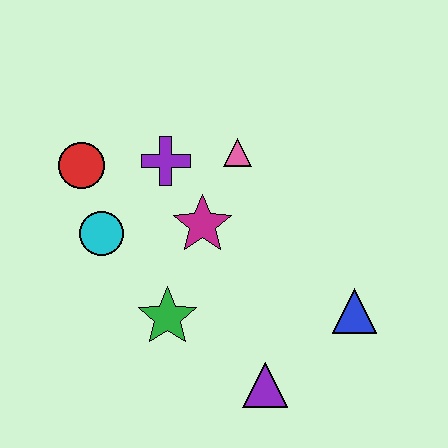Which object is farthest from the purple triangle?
The red circle is farthest from the purple triangle.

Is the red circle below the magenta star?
No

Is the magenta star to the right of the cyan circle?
Yes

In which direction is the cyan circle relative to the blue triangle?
The cyan circle is to the left of the blue triangle.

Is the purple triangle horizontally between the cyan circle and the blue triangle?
Yes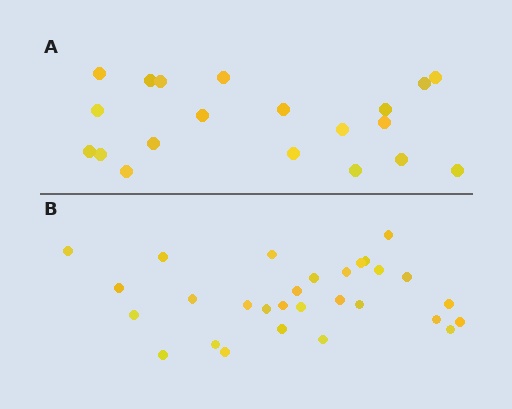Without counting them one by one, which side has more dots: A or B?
Region B (the bottom region) has more dots.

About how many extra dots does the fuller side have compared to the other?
Region B has roughly 8 or so more dots than region A.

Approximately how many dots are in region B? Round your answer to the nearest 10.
About 30 dots. (The exact count is 29, which rounds to 30.)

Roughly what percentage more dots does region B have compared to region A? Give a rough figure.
About 45% more.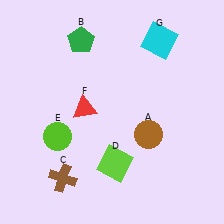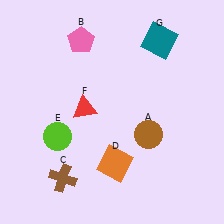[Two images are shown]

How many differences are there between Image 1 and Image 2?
There are 3 differences between the two images.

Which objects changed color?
B changed from green to pink. D changed from lime to orange. G changed from cyan to teal.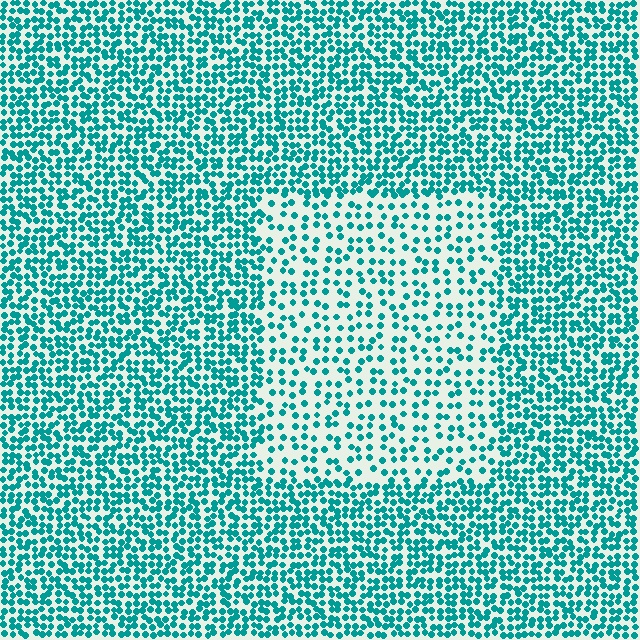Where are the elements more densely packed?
The elements are more densely packed outside the rectangle boundary.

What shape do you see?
I see a rectangle.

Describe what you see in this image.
The image contains small teal elements arranged at two different densities. A rectangle-shaped region is visible where the elements are less densely packed than the surrounding area.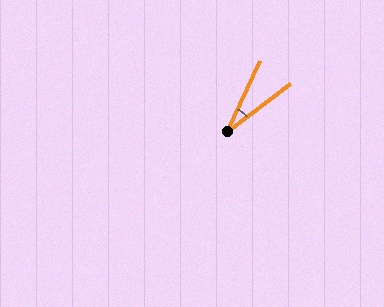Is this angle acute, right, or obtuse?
It is acute.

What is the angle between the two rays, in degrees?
Approximately 27 degrees.